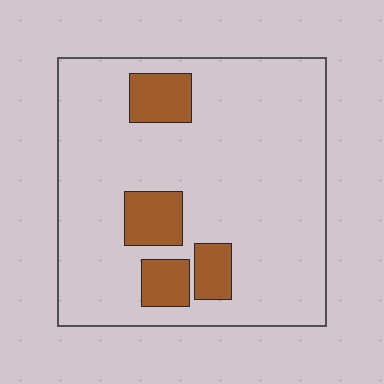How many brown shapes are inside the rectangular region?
4.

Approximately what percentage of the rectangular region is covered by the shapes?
Approximately 15%.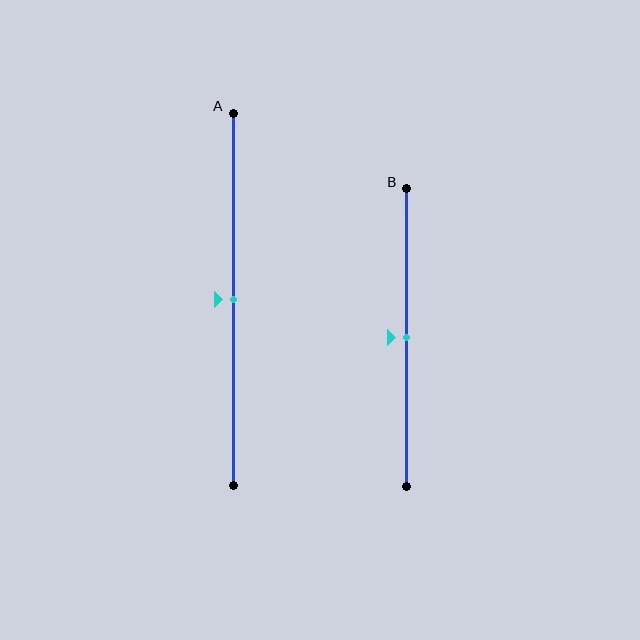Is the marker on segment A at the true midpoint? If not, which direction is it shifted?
Yes, the marker on segment A is at the true midpoint.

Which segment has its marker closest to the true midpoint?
Segment A has its marker closest to the true midpoint.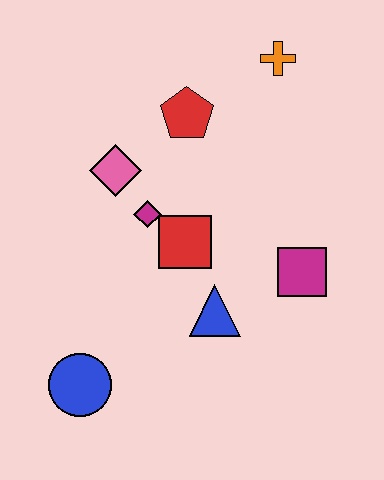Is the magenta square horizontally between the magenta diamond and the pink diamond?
No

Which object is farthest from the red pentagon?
The blue circle is farthest from the red pentagon.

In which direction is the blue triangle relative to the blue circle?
The blue triangle is to the right of the blue circle.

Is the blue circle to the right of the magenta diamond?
No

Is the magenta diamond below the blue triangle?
No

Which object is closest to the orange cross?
The red pentagon is closest to the orange cross.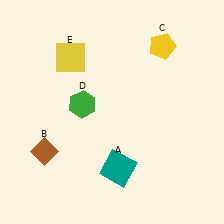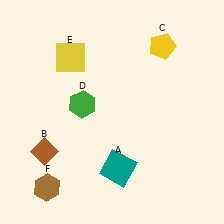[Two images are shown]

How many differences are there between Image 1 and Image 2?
There is 1 difference between the two images.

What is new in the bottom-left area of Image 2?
A brown hexagon (F) was added in the bottom-left area of Image 2.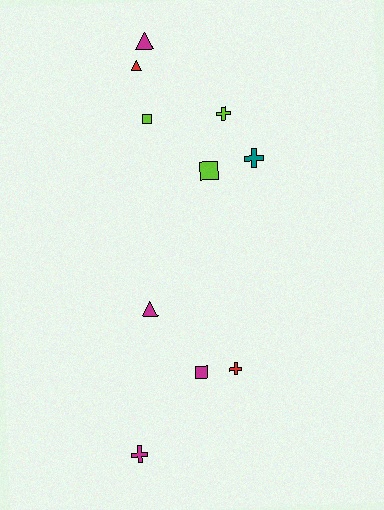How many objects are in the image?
There are 10 objects.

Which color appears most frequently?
Magenta, with 4 objects.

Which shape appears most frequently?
Cross, with 4 objects.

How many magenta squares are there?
There is 1 magenta square.